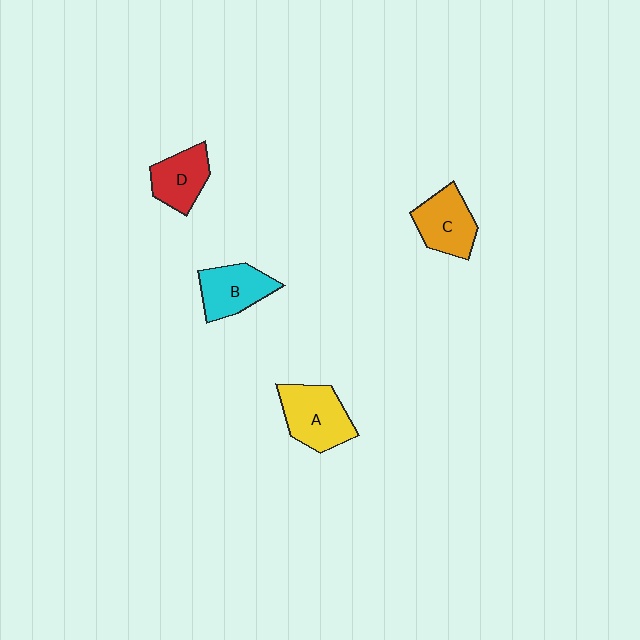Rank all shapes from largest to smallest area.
From largest to smallest: A (yellow), C (orange), B (cyan), D (red).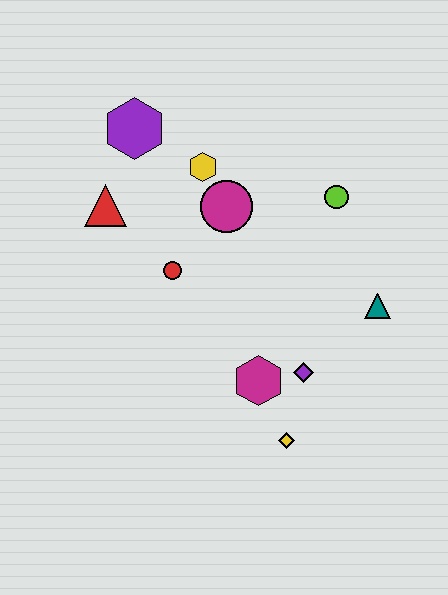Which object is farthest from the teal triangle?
The purple hexagon is farthest from the teal triangle.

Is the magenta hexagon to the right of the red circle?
Yes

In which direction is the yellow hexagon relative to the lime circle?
The yellow hexagon is to the left of the lime circle.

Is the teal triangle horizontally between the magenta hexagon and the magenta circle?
No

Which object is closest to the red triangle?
The purple hexagon is closest to the red triangle.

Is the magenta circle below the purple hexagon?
Yes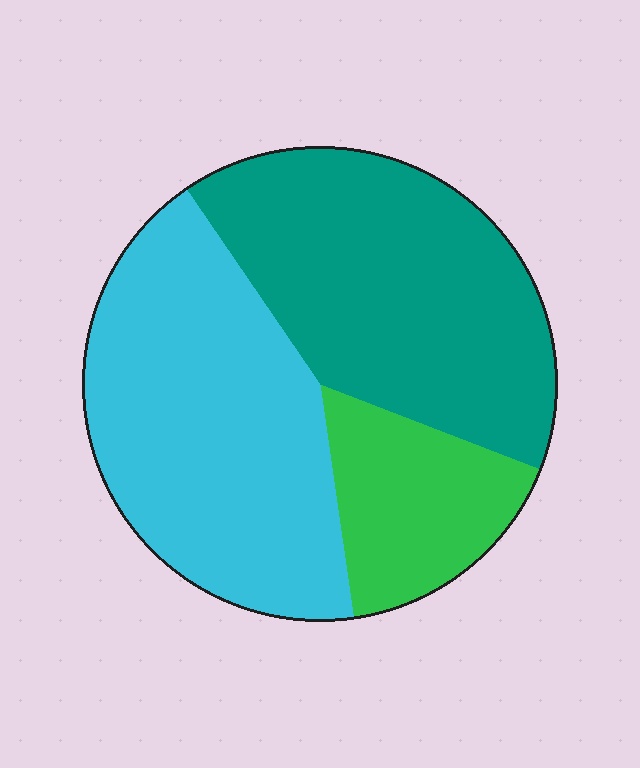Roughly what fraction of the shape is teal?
Teal covers around 40% of the shape.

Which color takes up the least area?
Green, at roughly 15%.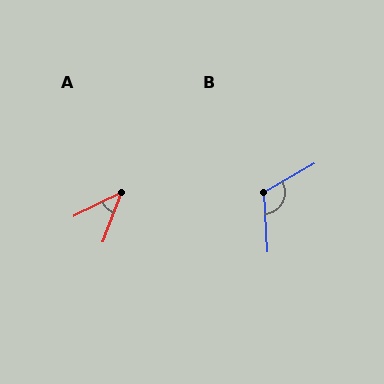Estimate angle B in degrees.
Approximately 117 degrees.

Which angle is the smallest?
A, at approximately 43 degrees.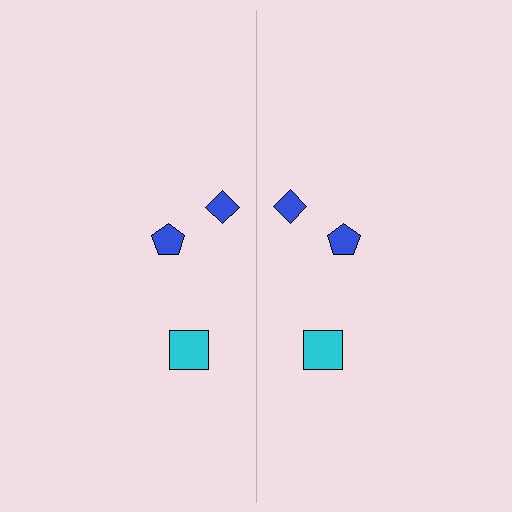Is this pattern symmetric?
Yes, this pattern has bilateral (reflection) symmetry.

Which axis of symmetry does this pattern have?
The pattern has a vertical axis of symmetry running through the center of the image.